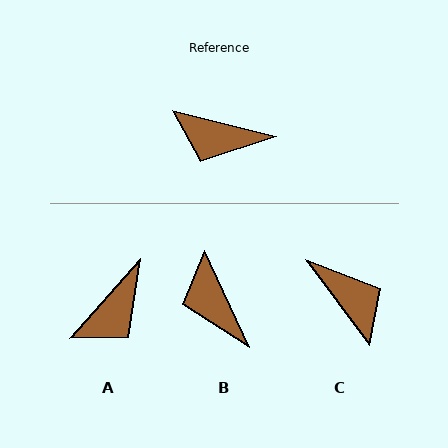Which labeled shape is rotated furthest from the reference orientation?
C, about 141 degrees away.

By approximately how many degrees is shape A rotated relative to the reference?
Approximately 62 degrees counter-clockwise.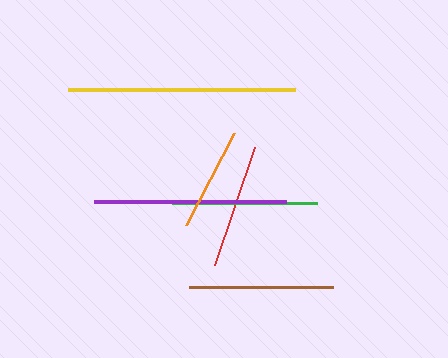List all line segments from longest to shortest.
From longest to shortest: yellow, purple, green, brown, red, orange.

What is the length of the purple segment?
The purple segment is approximately 192 pixels long.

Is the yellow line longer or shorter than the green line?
The yellow line is longer than the green line.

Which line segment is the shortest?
The orange line is the shortest at approximately 103 pixels.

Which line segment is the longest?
The yellow line is the longest at approximately 227 pixels.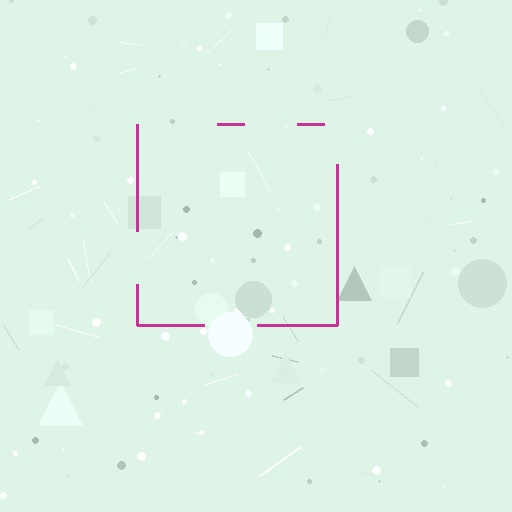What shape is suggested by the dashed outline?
The dashed outline suggests a square.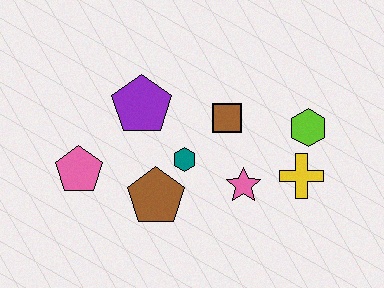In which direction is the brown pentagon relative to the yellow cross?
The brown pentagon is to the left of the yellow cross.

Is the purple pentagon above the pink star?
Yes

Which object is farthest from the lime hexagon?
The pink pentagon is farthest from the lime hexagon.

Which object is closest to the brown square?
The teal hexagon is closest to the brown square.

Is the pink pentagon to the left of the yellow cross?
Yes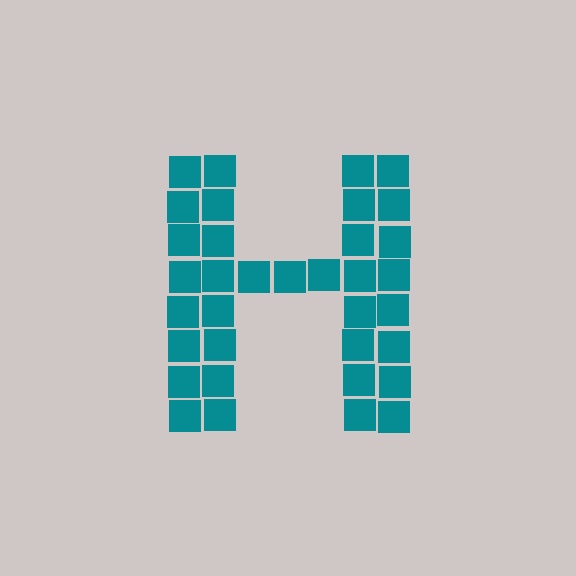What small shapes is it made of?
It is made of small squares.